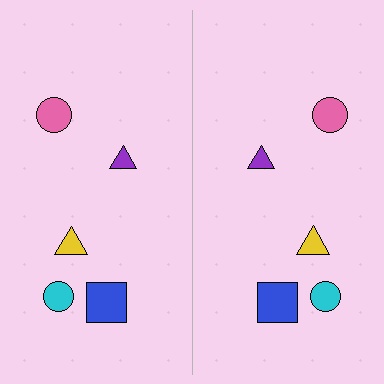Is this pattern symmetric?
Yes, this pattern has bilateral (reflection) symmetry.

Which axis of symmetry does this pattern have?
The pattern has a vertical axis of symmetry running through the center of the image.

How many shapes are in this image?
There are 10 shapes in this image.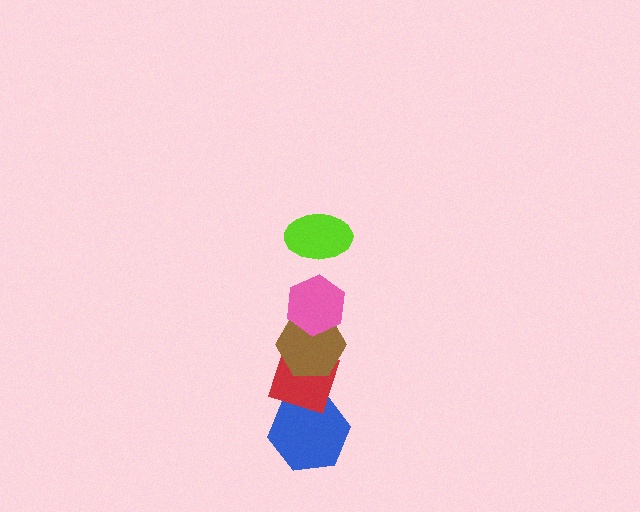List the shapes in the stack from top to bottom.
From top to bottom: the lime ellipse, the pink hexagon, the brown hexagon, the red diamond, the blue hexagon.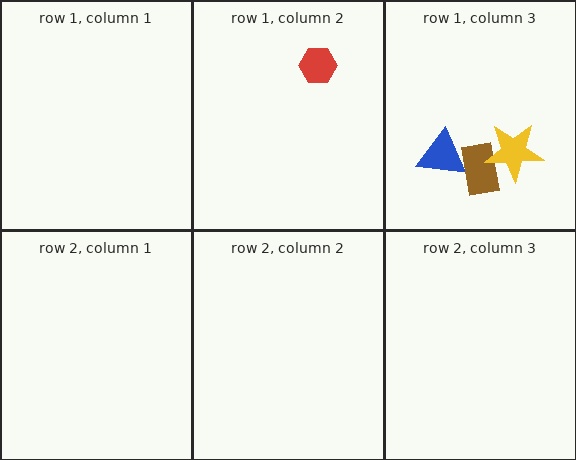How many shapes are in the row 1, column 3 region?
3.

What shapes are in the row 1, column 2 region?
The red hexagon.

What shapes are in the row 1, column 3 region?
The blue triangle, the brown rectangle, the yellow star.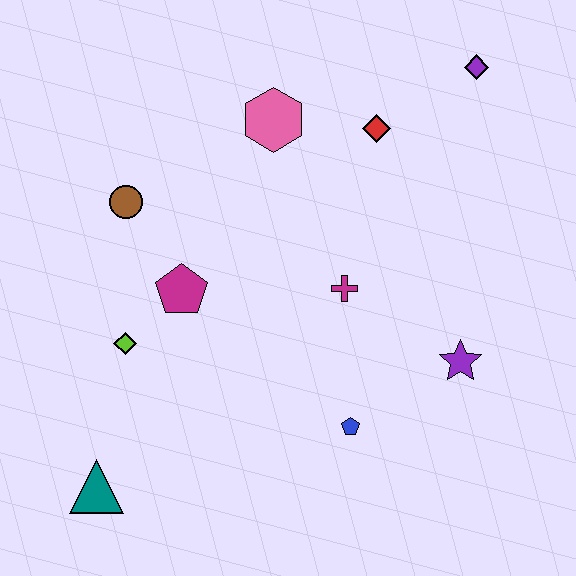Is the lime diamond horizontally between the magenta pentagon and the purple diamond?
No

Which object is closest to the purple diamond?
The red diamond is closest to the purple diamond.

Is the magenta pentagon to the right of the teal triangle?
Yes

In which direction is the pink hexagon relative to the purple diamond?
The pink hexagon is to the left of the purple diamond.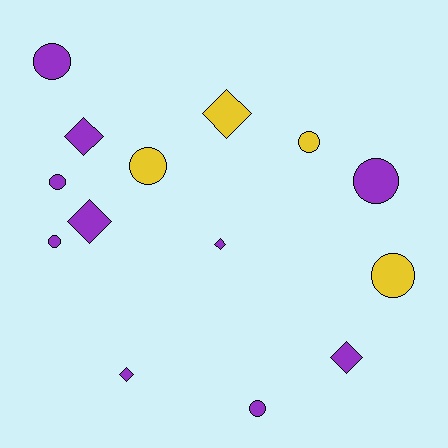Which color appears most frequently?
Purple, with 10 objects.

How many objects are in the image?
There are 14 objects.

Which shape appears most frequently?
Circle, with 8 objects.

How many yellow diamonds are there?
There is 1 yellow diamond.